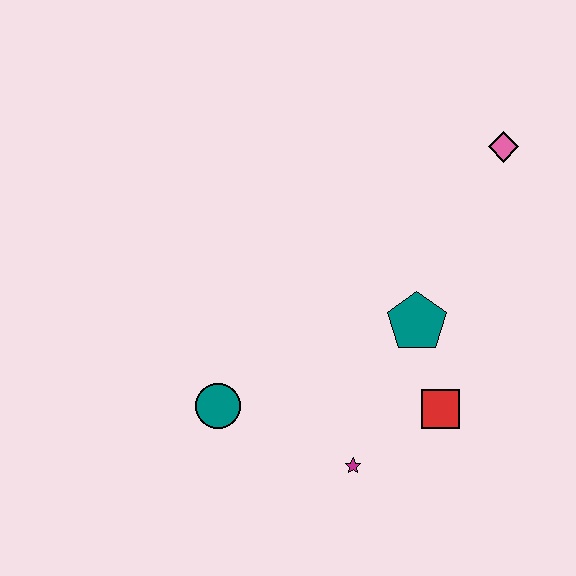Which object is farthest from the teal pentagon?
The teal circle is farthest from the teal pentagon.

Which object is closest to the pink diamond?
The teal pentagon is closest to the pink diamond.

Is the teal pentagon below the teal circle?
No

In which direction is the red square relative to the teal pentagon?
The red square is below the teal pentagon.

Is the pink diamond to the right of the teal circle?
Yes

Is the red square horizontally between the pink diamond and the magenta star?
Yes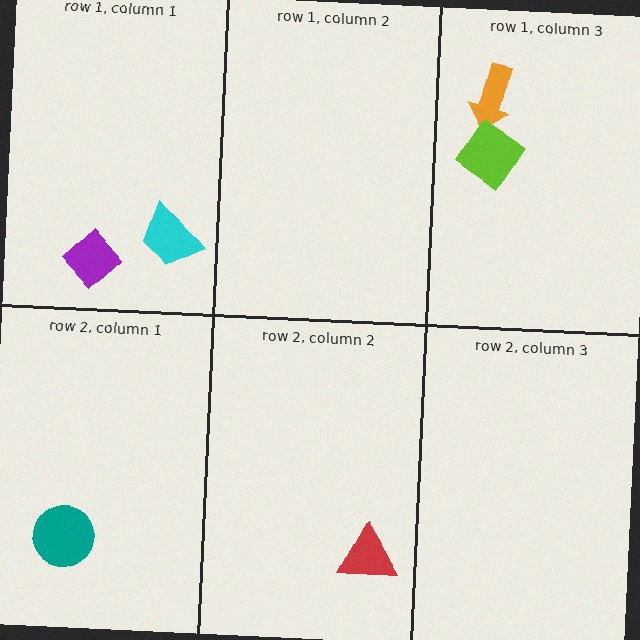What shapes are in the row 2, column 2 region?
The red triangle.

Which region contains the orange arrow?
The row 1, column 3 region.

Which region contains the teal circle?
The row 2, column 1 region.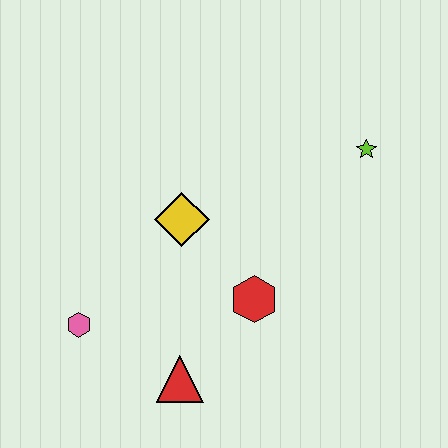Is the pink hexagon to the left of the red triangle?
Yes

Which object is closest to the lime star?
The red hexagon is closest to the lime star.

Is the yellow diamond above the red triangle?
Yes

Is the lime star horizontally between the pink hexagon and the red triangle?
No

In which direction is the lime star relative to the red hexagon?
The lime star is above the red hexagon.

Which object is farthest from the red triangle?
The lime star is farthest from the red triangle.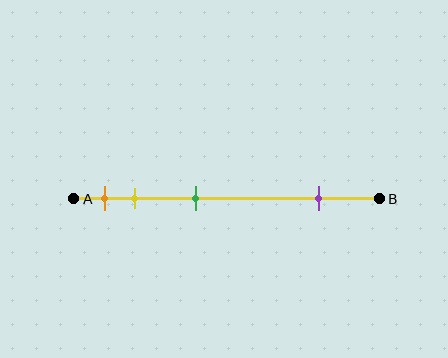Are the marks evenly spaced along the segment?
No, the marks are not evenly spaced.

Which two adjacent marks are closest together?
The orange and yellow marks are the closest adjacent pair.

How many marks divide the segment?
There are 4 marks dividing the segment.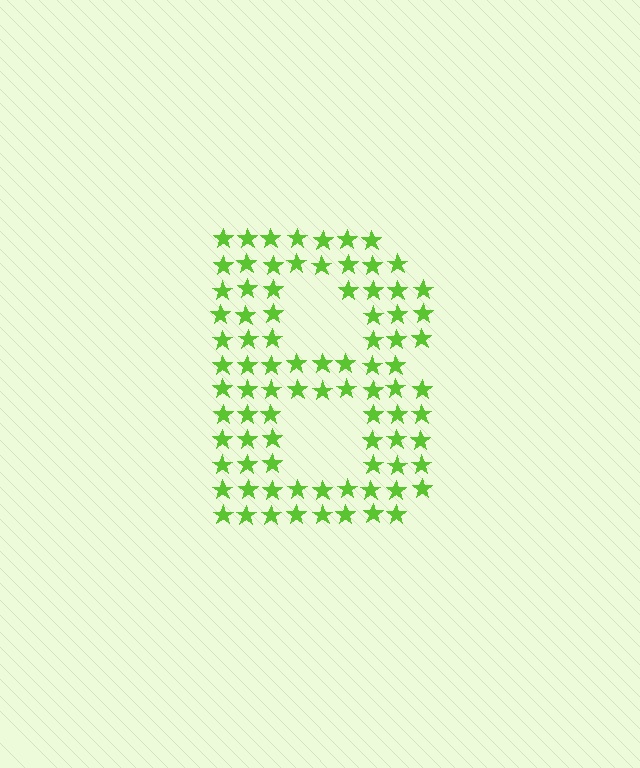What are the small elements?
The small elements are stars.